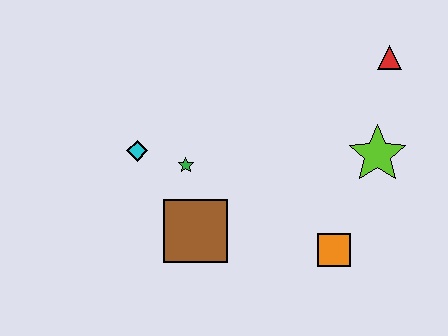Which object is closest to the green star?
The cyan diamond is closest to the green star.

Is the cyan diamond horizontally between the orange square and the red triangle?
No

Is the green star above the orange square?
Yes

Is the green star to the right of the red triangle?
No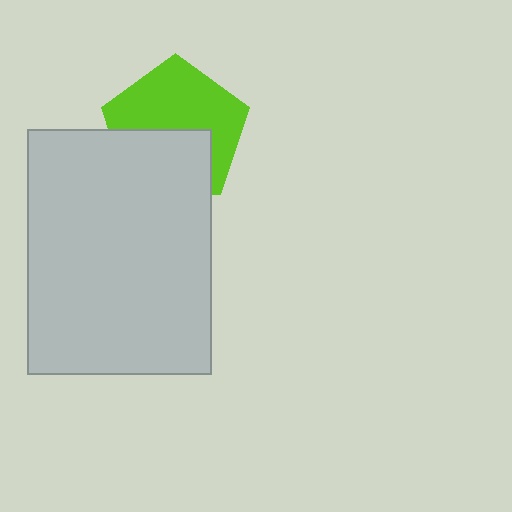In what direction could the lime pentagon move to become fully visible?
The lime pentagon could move up. That would shift it out from behind the light gray rectangle entirely.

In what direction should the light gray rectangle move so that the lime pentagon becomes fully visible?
The light gray rectangle should move down. That is the shortest direction to clear the overlap and leave the lime pentagon fully visible.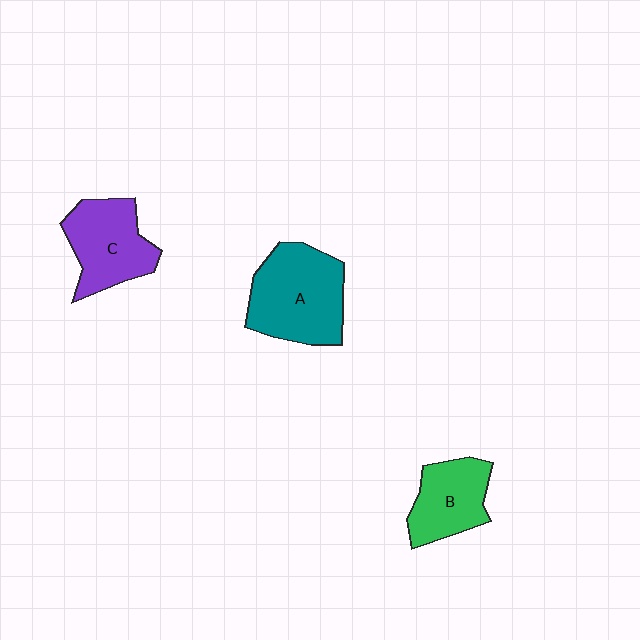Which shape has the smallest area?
Shape B (green).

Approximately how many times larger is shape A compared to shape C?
Approximately 1.3 times.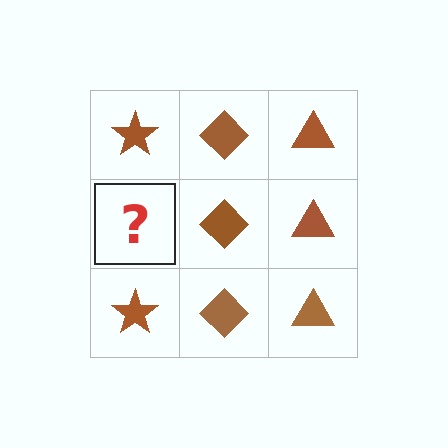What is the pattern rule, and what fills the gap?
The rule is that each column has a consistent shape. The gap should be filled with a brown star.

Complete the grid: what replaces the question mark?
The question mark should be replaced with a brown star.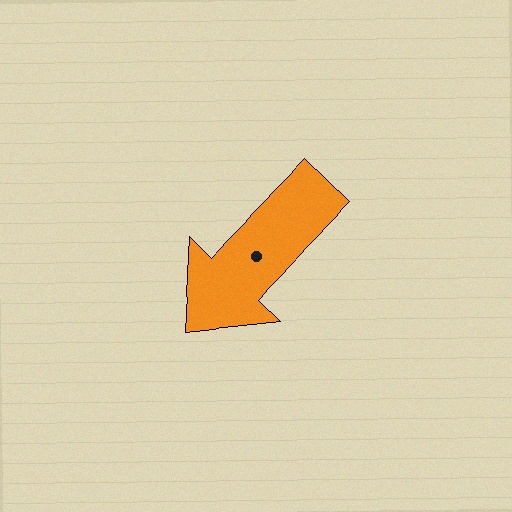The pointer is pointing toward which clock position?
Roughly 7 o'clock.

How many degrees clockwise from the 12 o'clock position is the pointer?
Approximately 224 degrees.